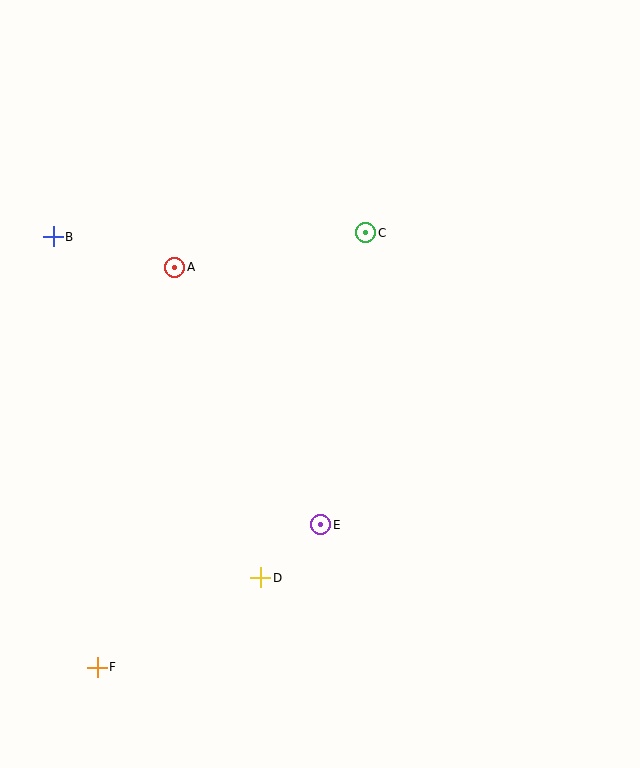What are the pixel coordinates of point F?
Point F is at (97, 667).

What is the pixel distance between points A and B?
The distance between A and B is 125 pixels.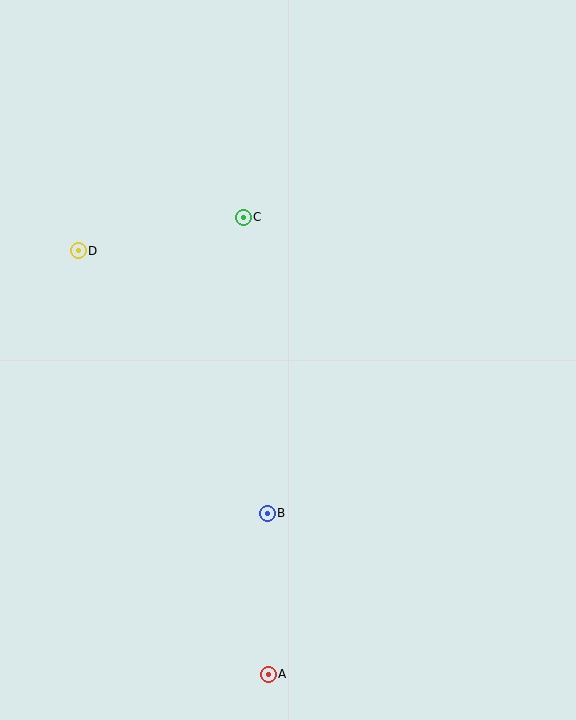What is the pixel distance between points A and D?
The distance between A and D is 464 pixels.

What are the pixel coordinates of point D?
Point D is at (78, 251).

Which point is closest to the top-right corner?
Point C is closest to the top-right corner.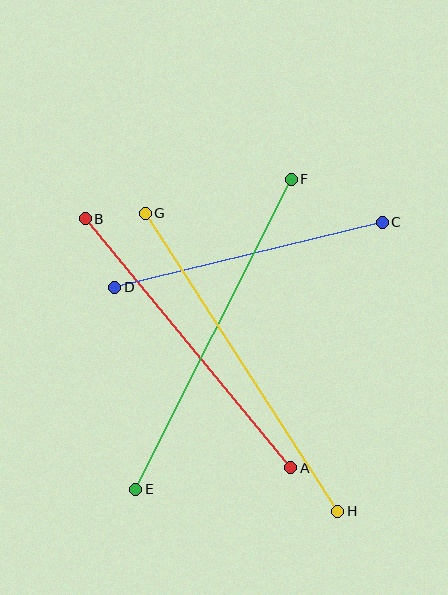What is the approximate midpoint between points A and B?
The midpoint is at approximately (188, 343) pixels.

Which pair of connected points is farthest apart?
Points G and H are farthest apart.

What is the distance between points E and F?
The distance is approximately 347 pixels.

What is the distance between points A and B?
The distance is approximately 323 pixels.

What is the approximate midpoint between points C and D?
The midpoint is at approximately (249, 255) pixels.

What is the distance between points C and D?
The distance is approximately 275 pixels.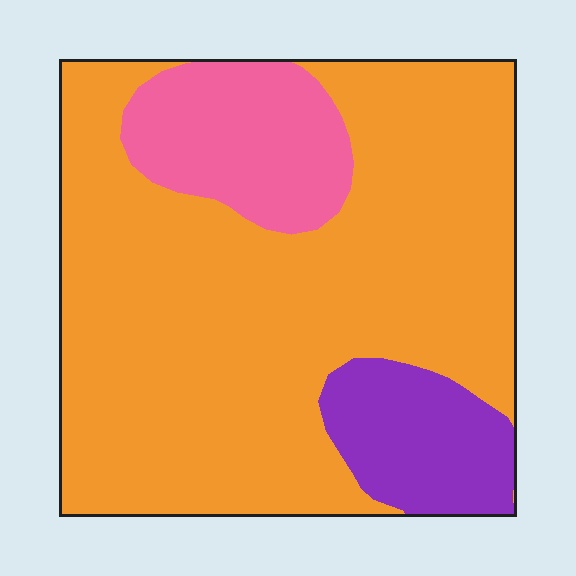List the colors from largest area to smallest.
From largest to smallest: orange, pink, purple.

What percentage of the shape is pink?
Pink covers around 15% of the shape.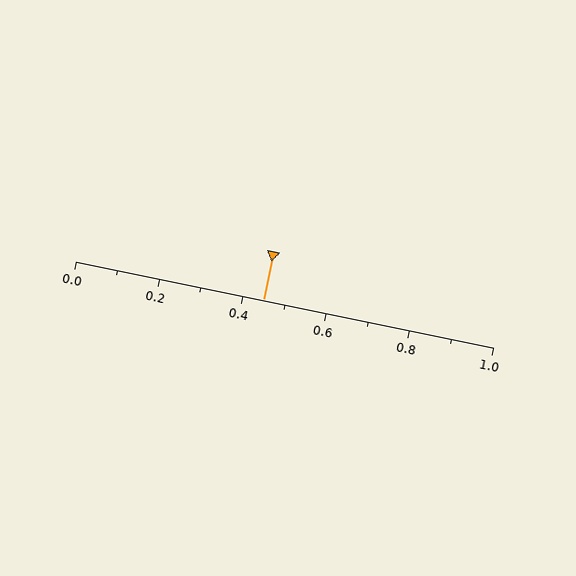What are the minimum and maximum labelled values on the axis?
The axis runs from 0.0 to 1.0.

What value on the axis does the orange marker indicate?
The marker indicates approximately 0.45.